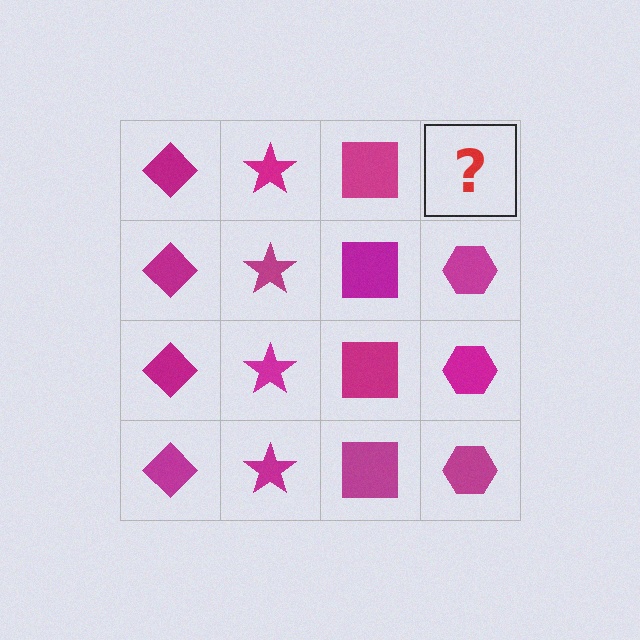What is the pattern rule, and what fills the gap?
The rule is that each column has a consistent shape. The gap should be filled with a magenta hexagon.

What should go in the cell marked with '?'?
The missing cell should contain a magenta hexagon.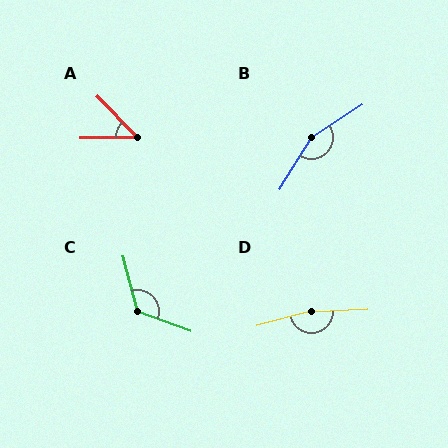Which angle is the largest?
D, at approximately 168 degrees.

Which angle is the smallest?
A, at approximately 46 degrees.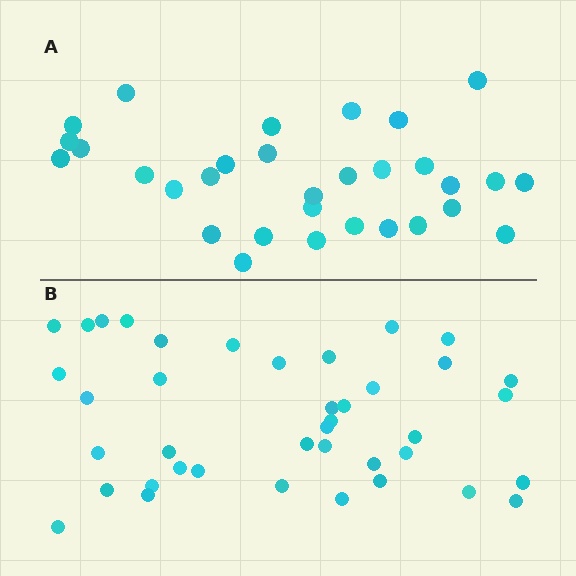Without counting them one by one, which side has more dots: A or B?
Region B (the bottom region) has more dots.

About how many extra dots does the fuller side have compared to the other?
Region B has roughly 8 or so more dots than region A.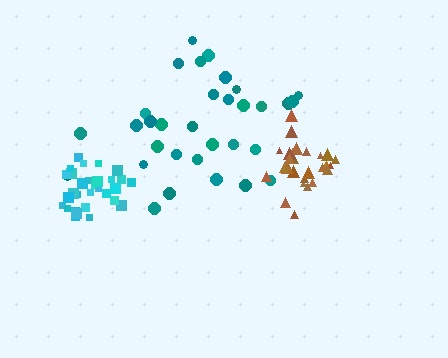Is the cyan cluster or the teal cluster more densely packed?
Cyan.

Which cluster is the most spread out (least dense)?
Teal.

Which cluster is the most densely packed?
Brown.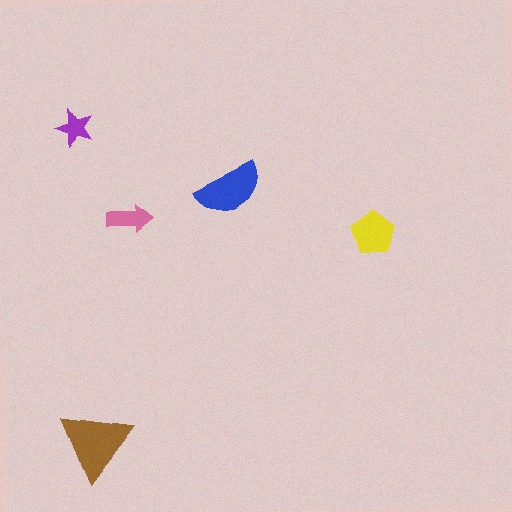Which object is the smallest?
The purple star.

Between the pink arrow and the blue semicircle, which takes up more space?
The blue semicircle.